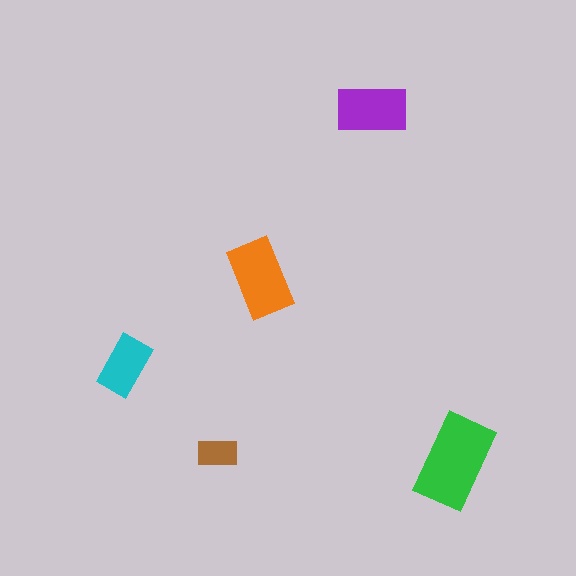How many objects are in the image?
There are 5 objects in the image.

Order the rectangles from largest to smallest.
the green one, the orange one, the purple one, the cyan one, the brown one.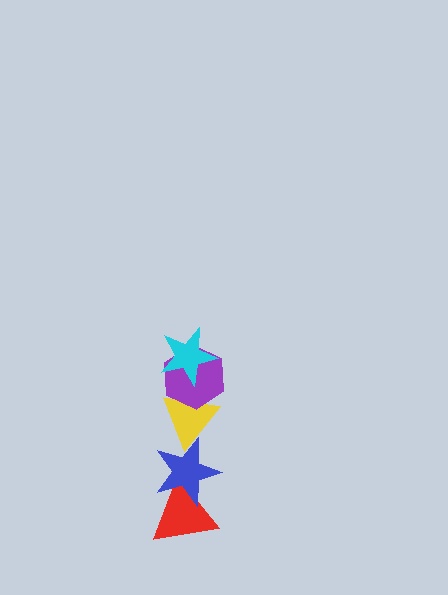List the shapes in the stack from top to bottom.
From top to bottom: the cyan star, the purple hexagon, the yellow triangle, the blue star, the red triangle.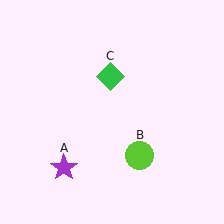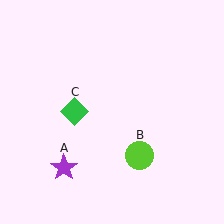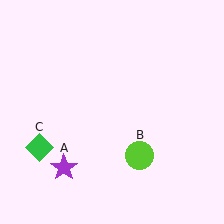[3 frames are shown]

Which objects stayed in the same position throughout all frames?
Purple star (object A) and lime circle (object B) remained stationary.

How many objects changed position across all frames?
1 object changed position: green diamond (object C).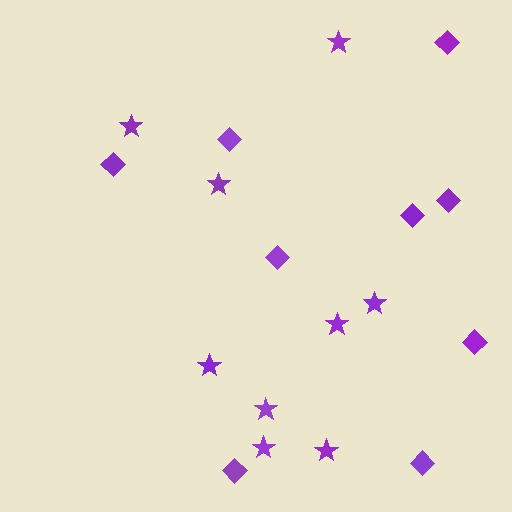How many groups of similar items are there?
There are 2 groups: one group of diamonds (9) and one group of stars (9).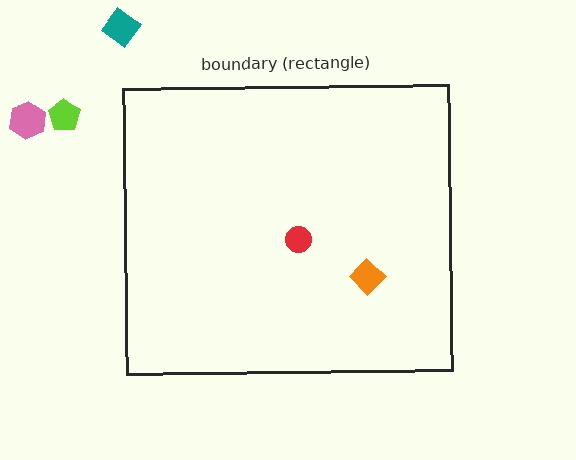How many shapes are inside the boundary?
2 inside, 3 outside.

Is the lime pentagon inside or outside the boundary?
Outside.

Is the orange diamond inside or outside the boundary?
Inside.